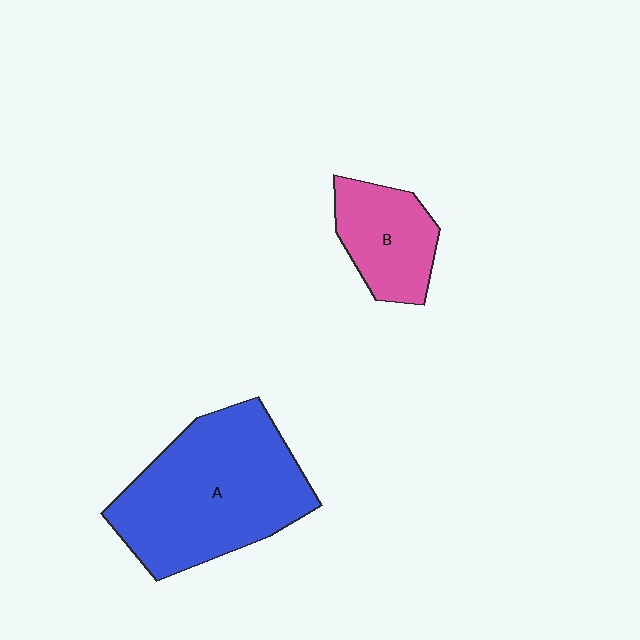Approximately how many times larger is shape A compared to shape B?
Approximately 2.3 times.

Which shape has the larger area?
Shape A (blue).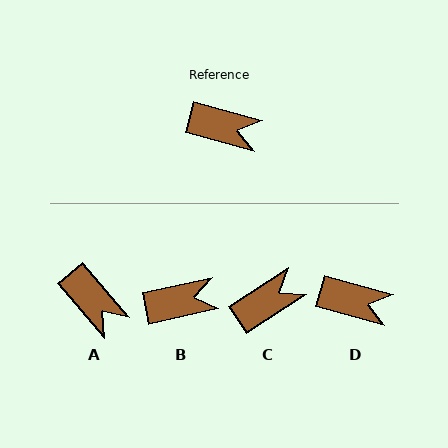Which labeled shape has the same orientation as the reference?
D.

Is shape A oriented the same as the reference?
No, it is off by about 34 degrees.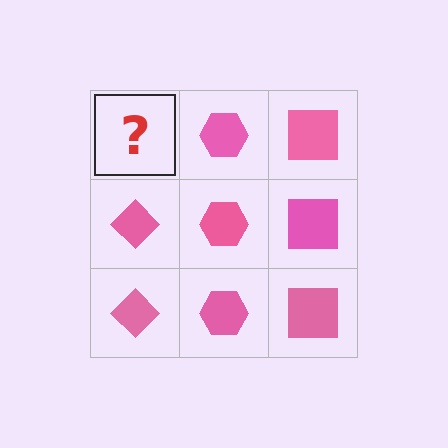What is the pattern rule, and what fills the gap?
The rule is that each column has a consistent shape. The gap should be filled with a pink diamond.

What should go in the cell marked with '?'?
The missing cell should contain a pink diamond.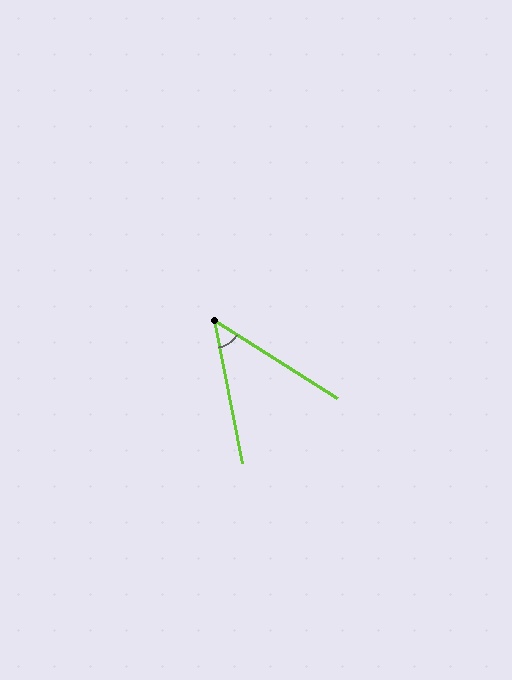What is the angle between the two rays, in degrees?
Approximately 47 degrees.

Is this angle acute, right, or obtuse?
It is acute.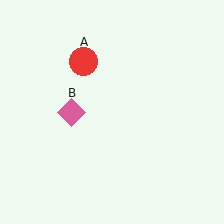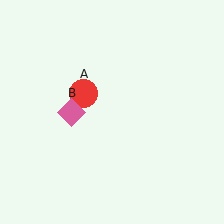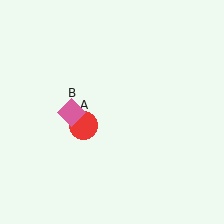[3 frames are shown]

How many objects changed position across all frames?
1 object changed position: red circle (object A).